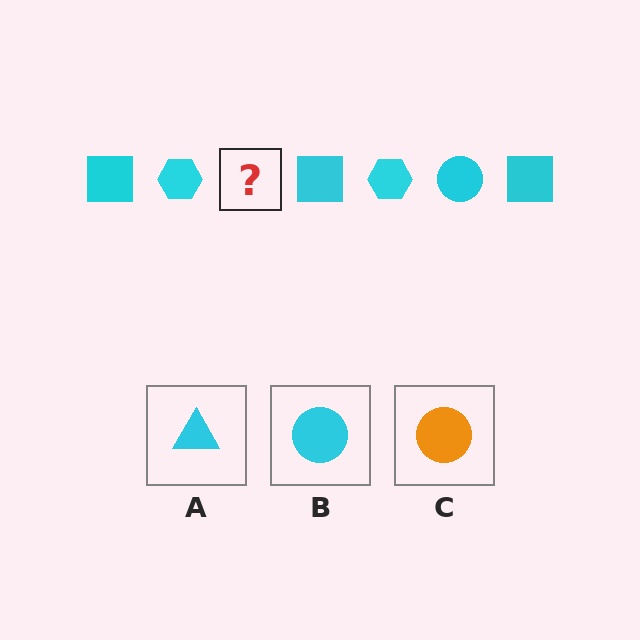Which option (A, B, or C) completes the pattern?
B.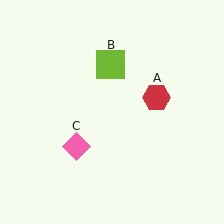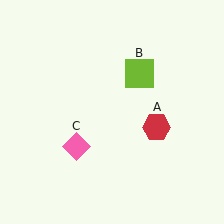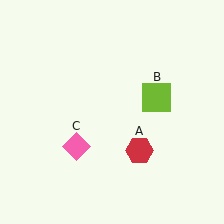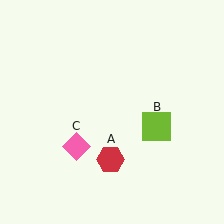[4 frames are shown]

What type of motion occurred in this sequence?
The red hexagon (object A), lime square (object B) rotated clockwise around the center of the scene.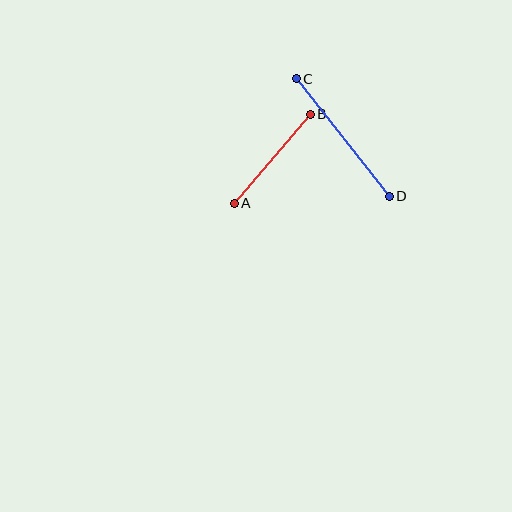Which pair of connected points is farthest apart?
Points C and D are farthest apart.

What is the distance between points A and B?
The distance is approximately 117 pixels.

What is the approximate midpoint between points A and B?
The midpoint is at approximately (272, 159) pixels.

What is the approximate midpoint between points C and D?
The midpoint is at approximately (343, 137) pixels.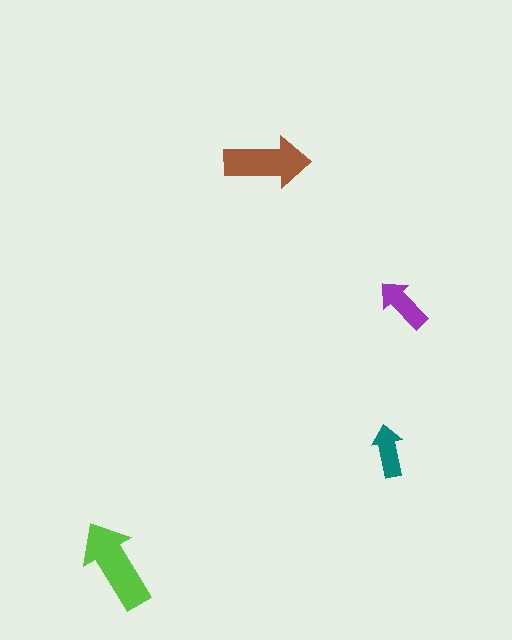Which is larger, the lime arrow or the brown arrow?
The lime one.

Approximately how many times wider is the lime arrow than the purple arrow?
About 1.5 times wider.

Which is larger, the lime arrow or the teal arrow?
The lime one.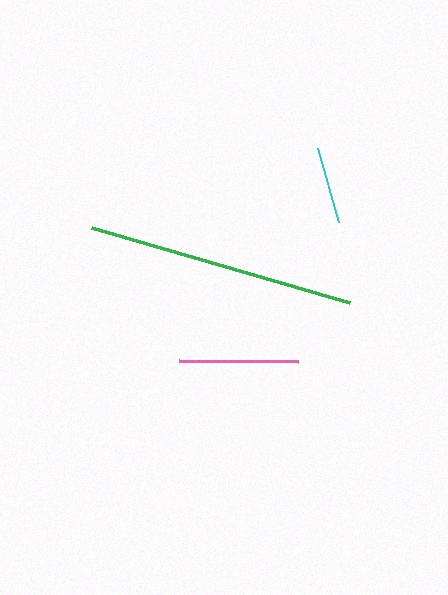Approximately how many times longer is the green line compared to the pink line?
The green line is approximately 2.3 times the length of the pink line.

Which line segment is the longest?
The green line is the longest at approximately 268 pixels.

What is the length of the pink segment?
The pink segment is approximately 119 pixels long.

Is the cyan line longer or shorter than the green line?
The green line is longer than the cyan line.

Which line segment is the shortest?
The cyan line is the shortest at approximately 77 pixels.